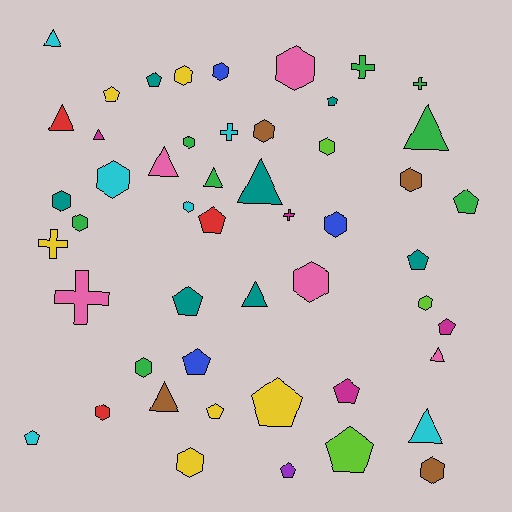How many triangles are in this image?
There are 11 triangles.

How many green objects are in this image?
There are 8 green objects.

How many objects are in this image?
There are 50 objects.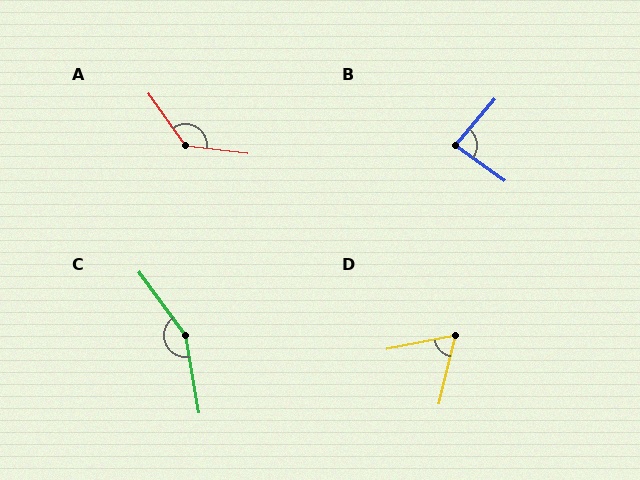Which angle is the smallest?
D, at approximately 65 degrees.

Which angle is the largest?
C, at approximately 154 degrees.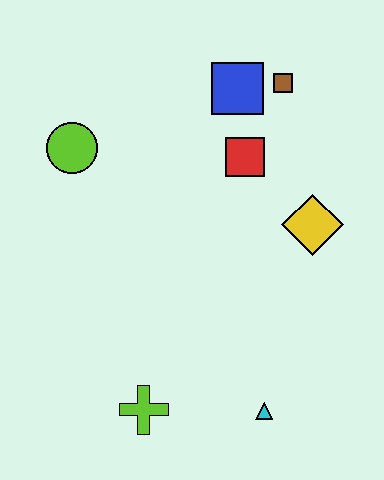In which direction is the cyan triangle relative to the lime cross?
The cyan triangle is to the right of the lime cross.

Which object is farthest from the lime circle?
The cyan triangle is farthest from the lime circle.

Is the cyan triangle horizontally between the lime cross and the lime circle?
No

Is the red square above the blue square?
No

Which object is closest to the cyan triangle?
The lime cross is closest to the cyan triangle.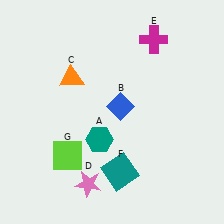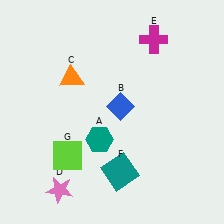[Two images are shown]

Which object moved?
The pink star (D) moved left.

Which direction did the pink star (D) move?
The pink star (D) moved left.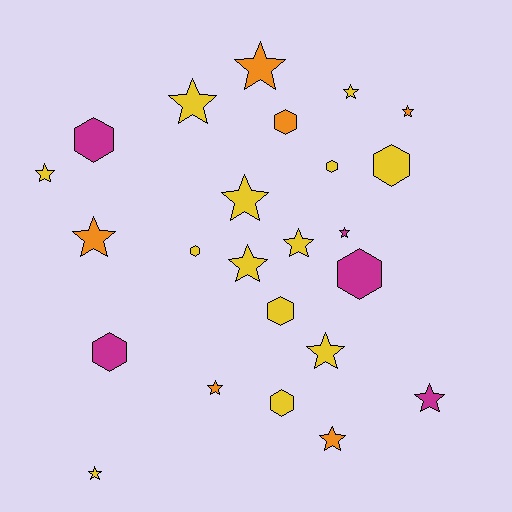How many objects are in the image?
There are 24 objects.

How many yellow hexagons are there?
There are 5 yellow hexagons.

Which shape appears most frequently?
Star, with 15 objects.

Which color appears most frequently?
Yellow, with 13 objects.